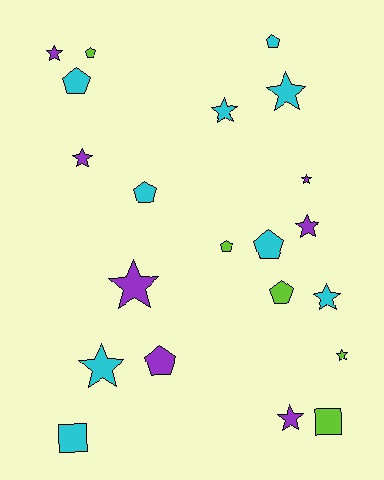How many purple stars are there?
There are 6 purple stars.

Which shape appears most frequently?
Star, with 11 objects.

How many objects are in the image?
There are 21 objects.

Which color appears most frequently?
Cyan, with 9 objects.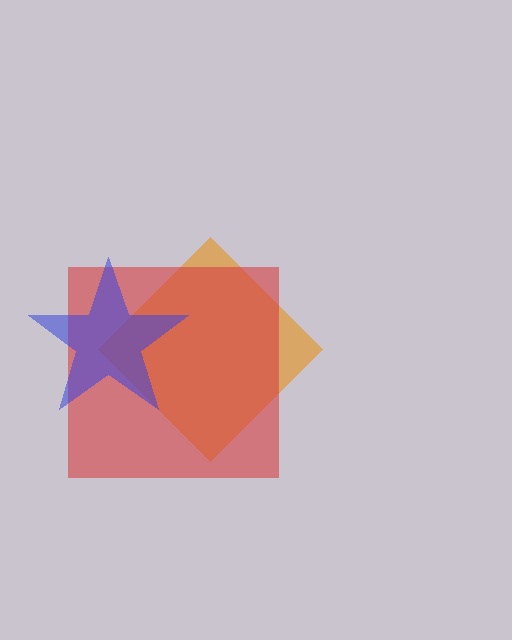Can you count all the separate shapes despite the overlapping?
Yes, there are 3 separate shapes.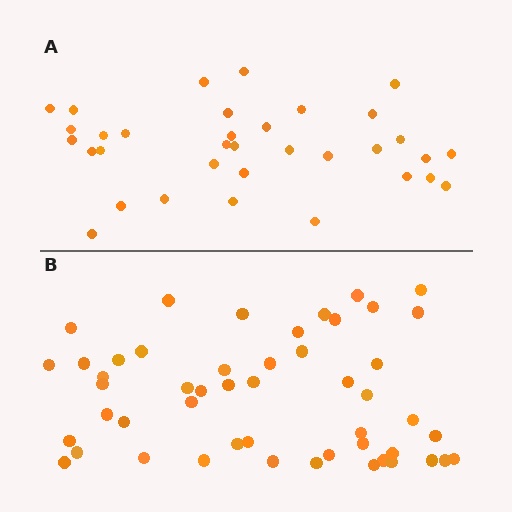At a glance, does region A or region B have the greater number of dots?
Region B (the bottom region) has more dots.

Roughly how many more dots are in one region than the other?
Region B has approximately 15 more dots than region A.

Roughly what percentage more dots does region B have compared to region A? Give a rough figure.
About 45% more.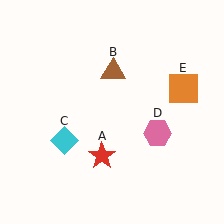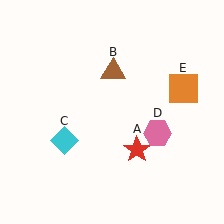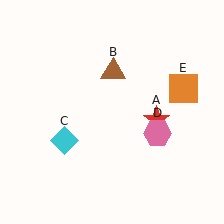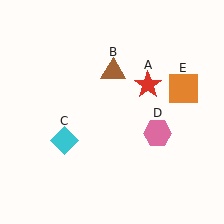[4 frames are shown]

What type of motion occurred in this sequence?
The red star (object A) rotated counterclockwise around the center of the scene.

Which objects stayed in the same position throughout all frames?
Brown triangle (object B) and cyan diamond (object C) and pink hexagon (object D) and orange square (object E) remained stationary.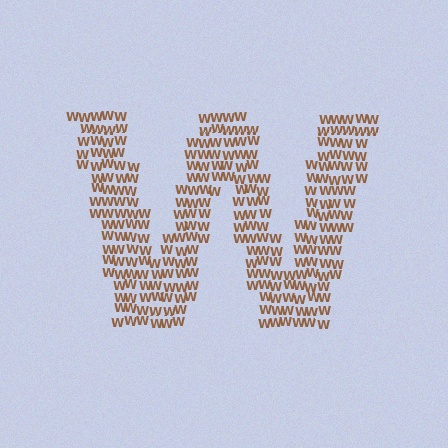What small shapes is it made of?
It is made of small letter W's.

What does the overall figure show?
The overall figure shows the letter W.